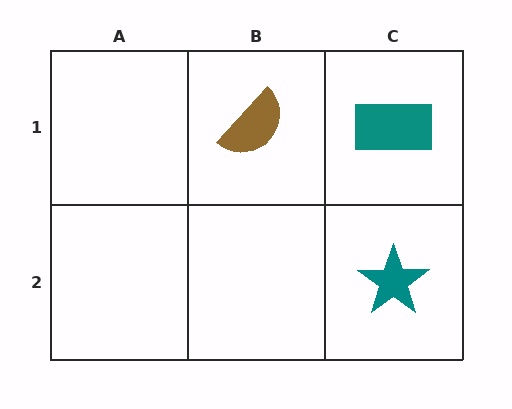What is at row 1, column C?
A teal rectangle.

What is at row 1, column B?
A brown semicircle.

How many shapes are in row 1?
2 shapes.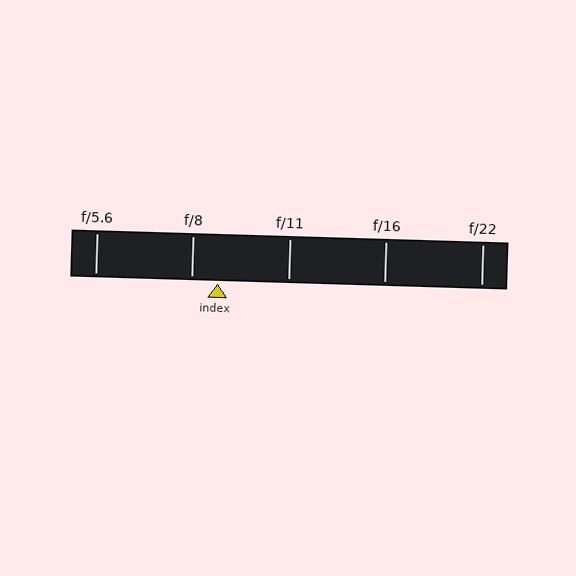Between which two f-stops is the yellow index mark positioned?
The index mark is between f/8 and f/11.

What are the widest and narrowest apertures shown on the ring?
The widest aperture shown is f/5.6 and the narrowest is f/22.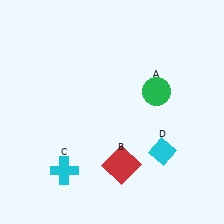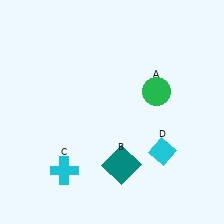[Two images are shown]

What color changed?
The square (B) changed from red in Image 1 to teal in Image 2.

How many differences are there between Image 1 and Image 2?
There is 1 difference between the two images.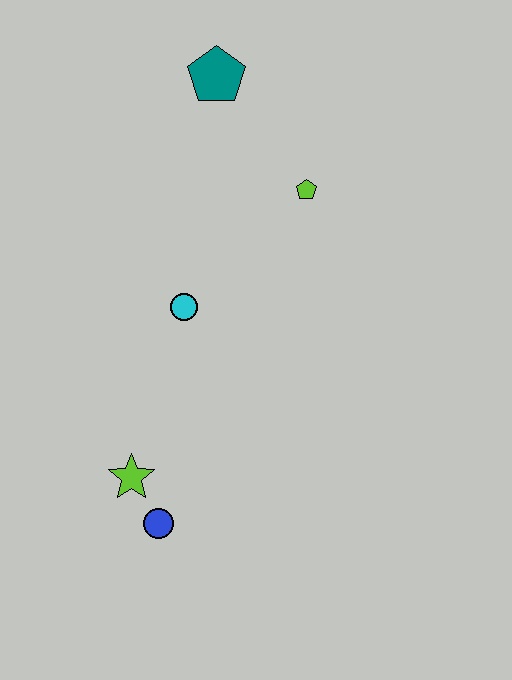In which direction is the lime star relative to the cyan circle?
The lime star is below the cyan circle.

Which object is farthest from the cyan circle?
The teal pentagon is farthest from the cyan circle.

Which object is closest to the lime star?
The blue circle is closest to the lime star.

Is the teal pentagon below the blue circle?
No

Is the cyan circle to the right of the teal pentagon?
No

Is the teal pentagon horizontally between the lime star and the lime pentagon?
Yes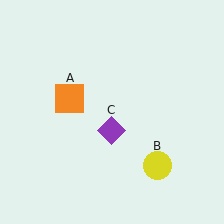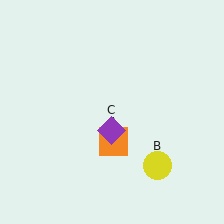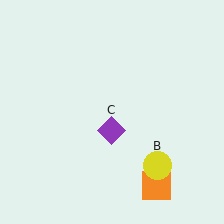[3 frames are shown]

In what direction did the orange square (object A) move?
The orange square (object A) moved down and to the right.